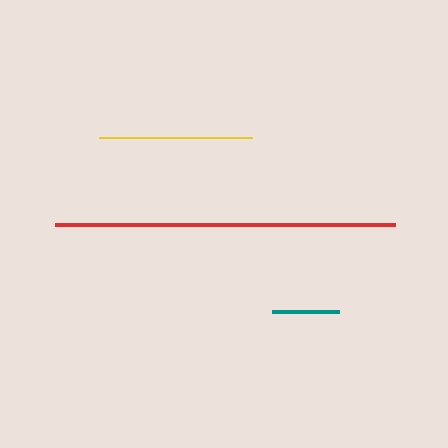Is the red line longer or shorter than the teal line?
The red line is longer than the teal line.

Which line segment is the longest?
The red line is the longest at approximately 340 pixels.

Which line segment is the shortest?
The teal line is the shortest at approximately 67 pixels.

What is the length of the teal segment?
The teal segment is approximately 67 pixels long.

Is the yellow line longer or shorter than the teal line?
The yellow line is longer than the teal line.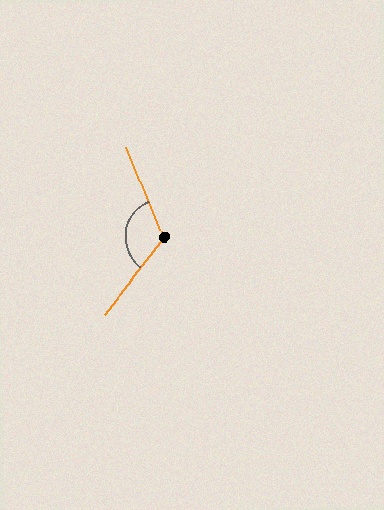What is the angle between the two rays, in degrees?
Approximately 120 degrees.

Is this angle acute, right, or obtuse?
It is obtuse.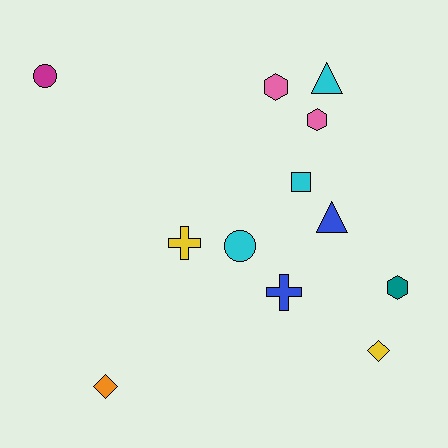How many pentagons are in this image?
There are no pentagons.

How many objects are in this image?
There are 12 objects.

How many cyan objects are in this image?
There are 3 cyan objects.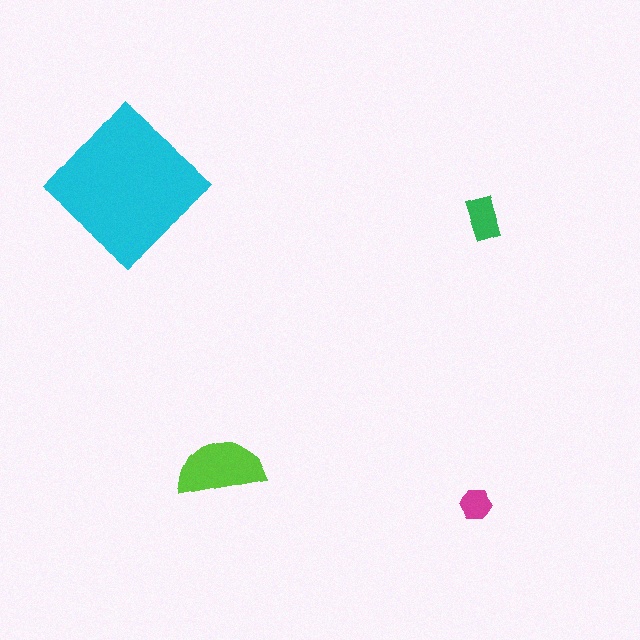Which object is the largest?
The cyan diamond.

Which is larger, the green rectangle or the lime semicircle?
The lime semicircle.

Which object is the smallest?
The magenta hexagon.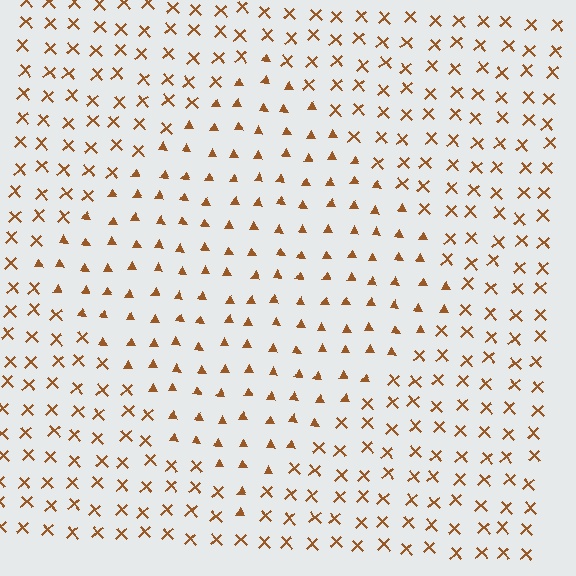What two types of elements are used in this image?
The image uses triangles inside the diamond region and X marks outside it.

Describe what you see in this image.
The image is filled with small brown elements arranged in a uniform grid. A diamond-shaped region contains triangles, while the surrounding area contains X marks. The boundary is defined purely by the change in element shape.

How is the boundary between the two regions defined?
The boundary is defined by a change in element shape: triangles inside vs. X marks outside. All elements share the same color and spacing.